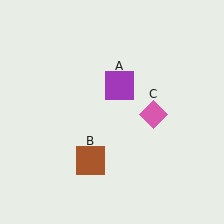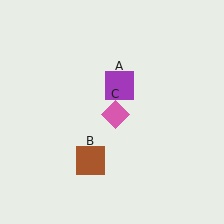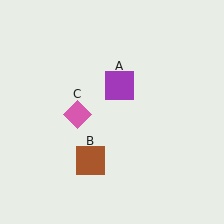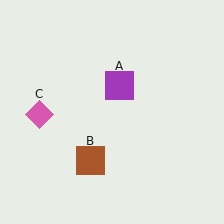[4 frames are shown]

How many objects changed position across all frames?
1 object changed position: pink diamond (object C).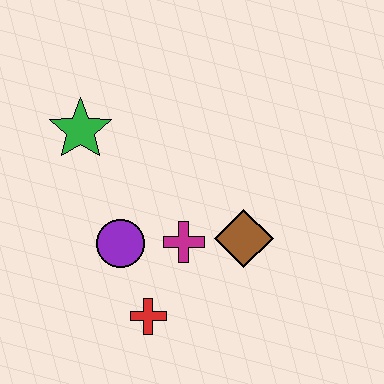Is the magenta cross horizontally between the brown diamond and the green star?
Yes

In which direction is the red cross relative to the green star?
The red cross is below the green star.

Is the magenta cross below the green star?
Yes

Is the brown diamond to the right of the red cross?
Yes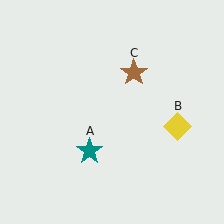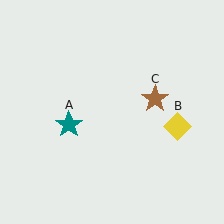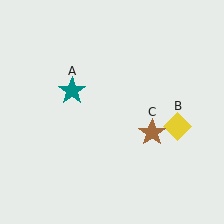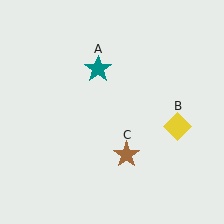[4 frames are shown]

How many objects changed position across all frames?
2 objects changed position: teal star (object A), brown star (object C).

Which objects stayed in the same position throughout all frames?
Yellow diamond (object B) remained stationary.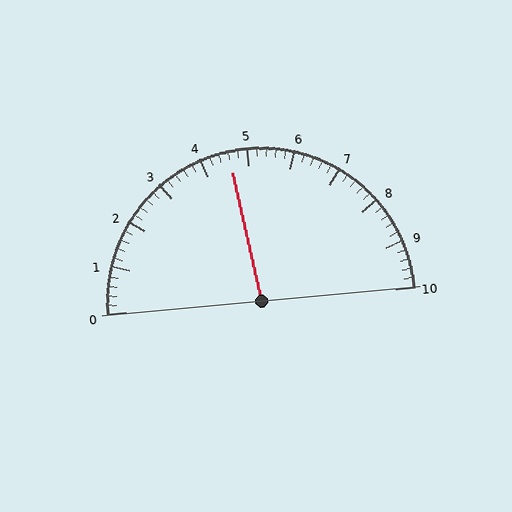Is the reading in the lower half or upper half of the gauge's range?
The reading is in the lower half of the range (0 to 10).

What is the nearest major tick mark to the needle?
The nearest major tick mark is 5.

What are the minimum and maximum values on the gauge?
The gauge ranges from 0 to 10.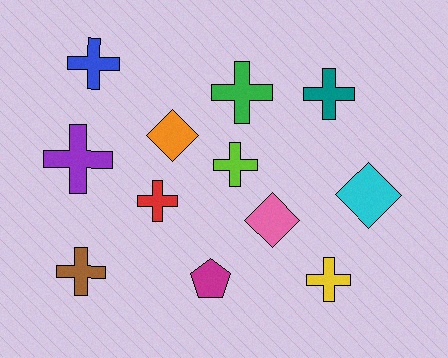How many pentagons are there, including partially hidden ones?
There is 1 pentagon.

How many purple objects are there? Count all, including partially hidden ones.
There is 1 purple object.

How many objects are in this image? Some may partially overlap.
There are 12 objects.